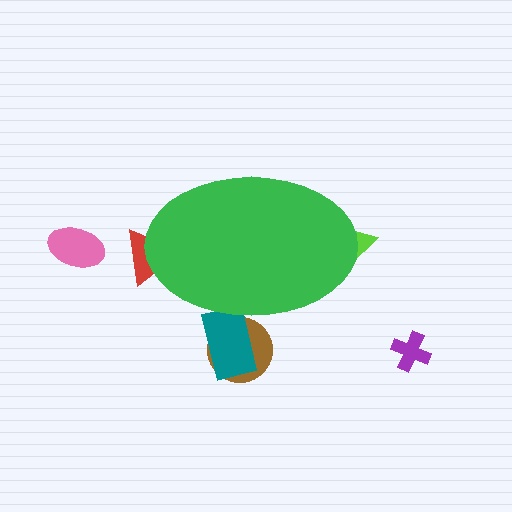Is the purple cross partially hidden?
No, the purple cross is fully visible.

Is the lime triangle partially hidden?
Yes, the lime triangle is partially hidden behind the green ellipse.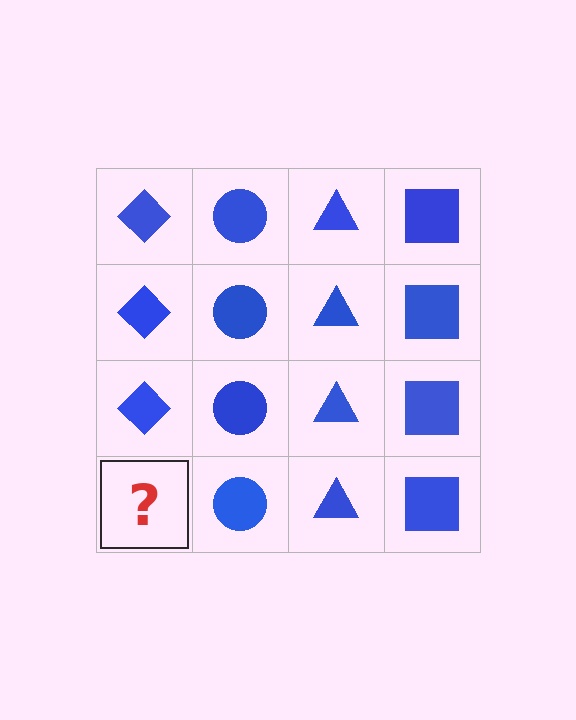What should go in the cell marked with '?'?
The missing cell should contain a blue diamond.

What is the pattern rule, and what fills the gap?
The rule is that each column has a consistent shape. The gap should be filled with a blue diamond.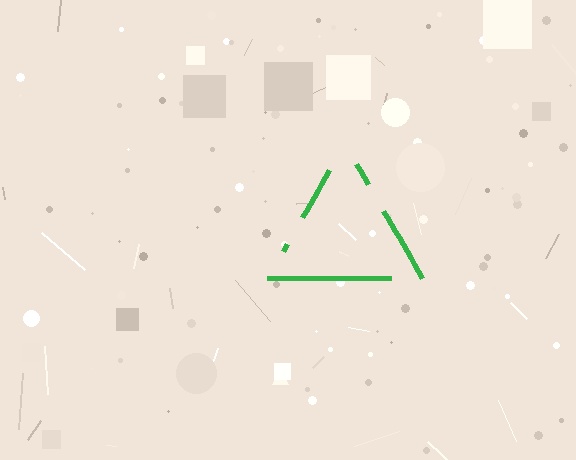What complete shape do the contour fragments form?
The contour fragments form a triangle.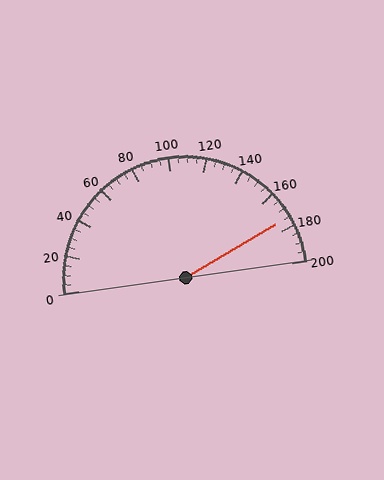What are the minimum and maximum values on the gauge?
The gauge ranges from 0 to 200.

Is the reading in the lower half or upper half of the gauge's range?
The reading is in the upper half of the range (0 to 200).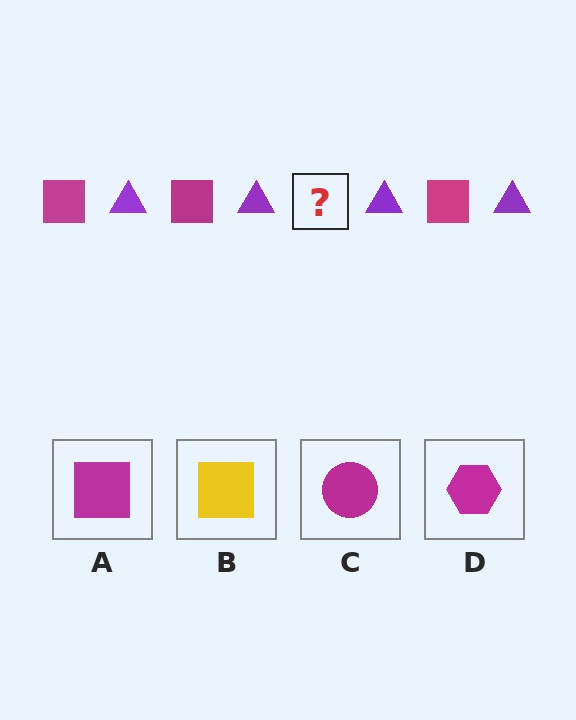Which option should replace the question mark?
Option A.